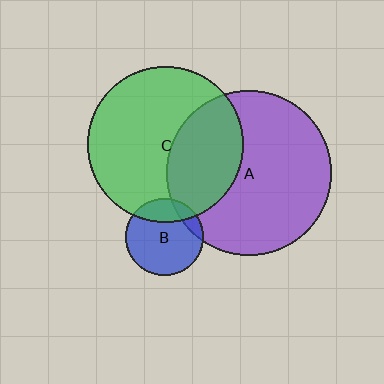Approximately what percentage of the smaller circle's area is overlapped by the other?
Approximately 10%.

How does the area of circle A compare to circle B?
Approximately 4.6 times.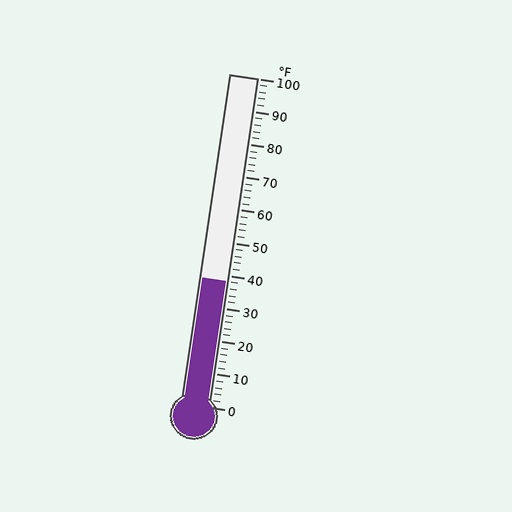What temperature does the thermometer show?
The thermometer shows approximately 38°F.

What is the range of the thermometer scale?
The thermometer scale ranges from 0°F to 100°F.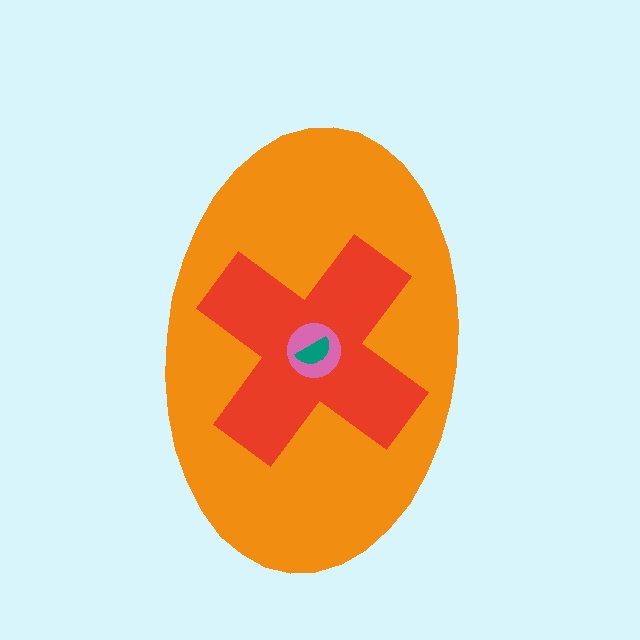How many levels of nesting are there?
4.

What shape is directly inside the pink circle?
The teal semicircle.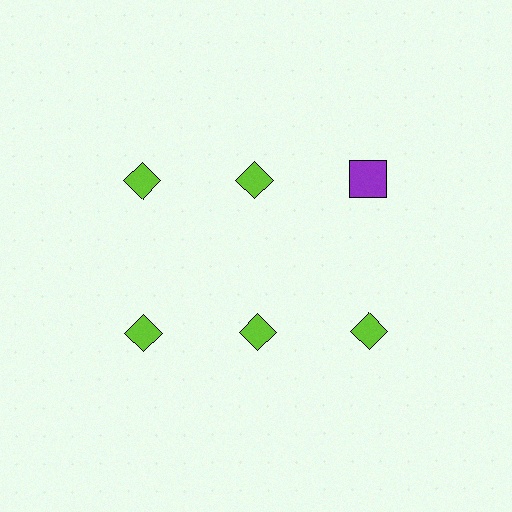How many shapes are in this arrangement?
There are 6 shapes arranged in a grid pattern.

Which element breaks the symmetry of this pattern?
The purple square in the top row, center column breaks the symmetry. All other shapes are lime diamonds.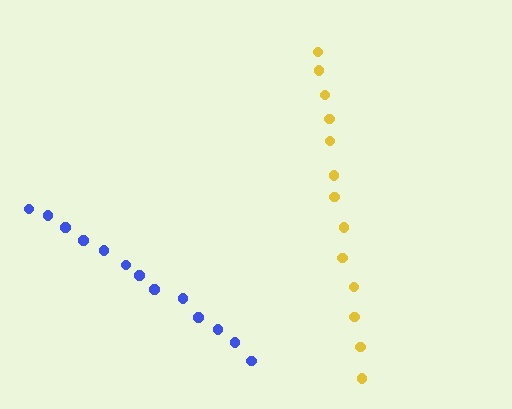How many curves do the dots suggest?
There are 2 distinct paths.